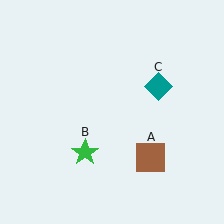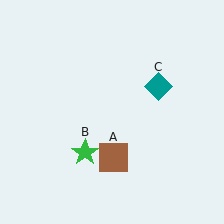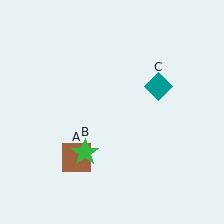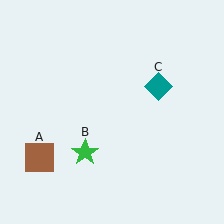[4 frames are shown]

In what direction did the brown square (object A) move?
The brown square (object A) moved left.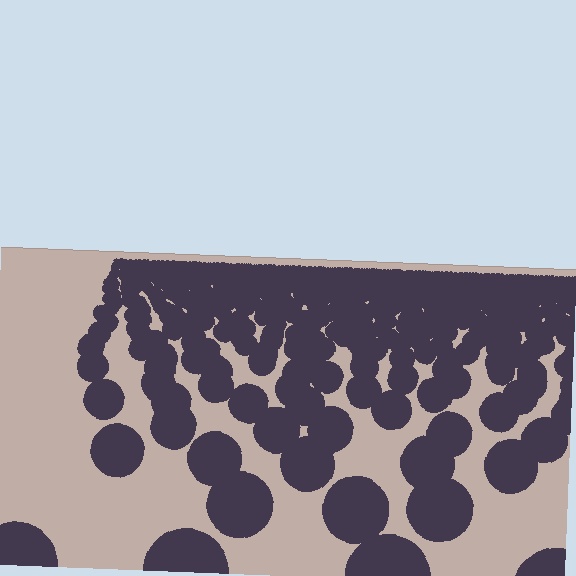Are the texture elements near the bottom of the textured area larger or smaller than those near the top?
Larger. Near the bottom, elements are closer to the viewer and appear at a bigger on-screen size.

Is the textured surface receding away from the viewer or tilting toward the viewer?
The surface is receding away from the viewer. Texture elements get smaller and denser toward the top.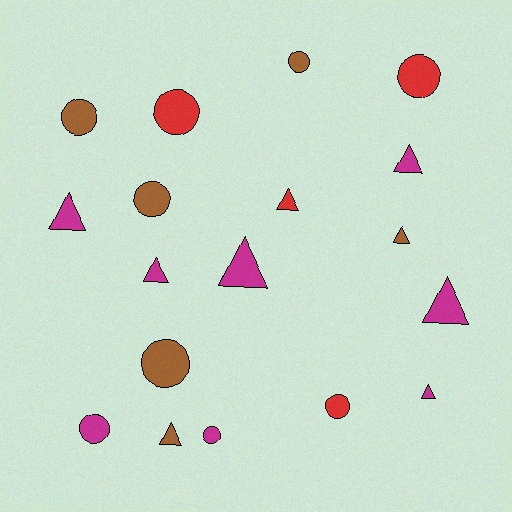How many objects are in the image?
There are 18 objects.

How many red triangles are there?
There is 1 red triangle.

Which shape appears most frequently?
Circle, with 9 objects.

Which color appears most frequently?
Magenta, with 8 objects.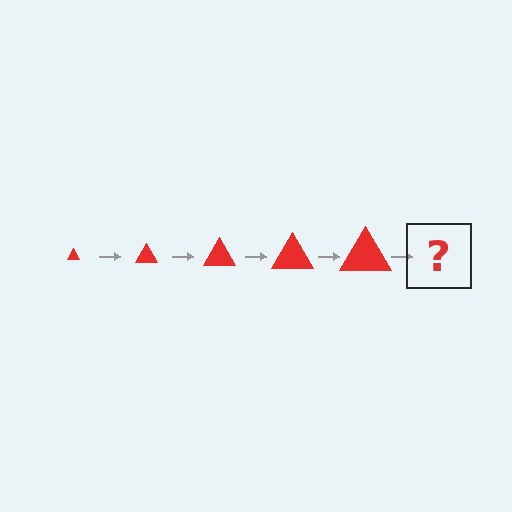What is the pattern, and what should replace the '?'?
The pattern is that the triangle gets progressively larger each step. The '?' should be a red triangle, larger than the previous one.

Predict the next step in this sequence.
The next step is a red triangle, larger than the previous one.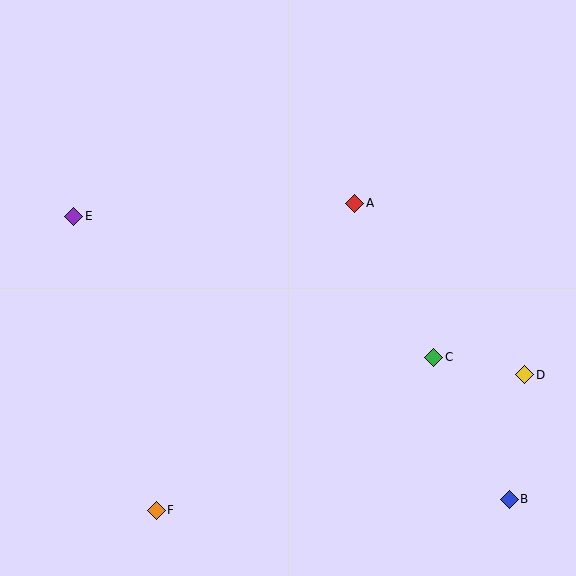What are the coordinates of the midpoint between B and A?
The midpoint between B and A is at (432, 351).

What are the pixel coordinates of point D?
Point D is at (525, 375).